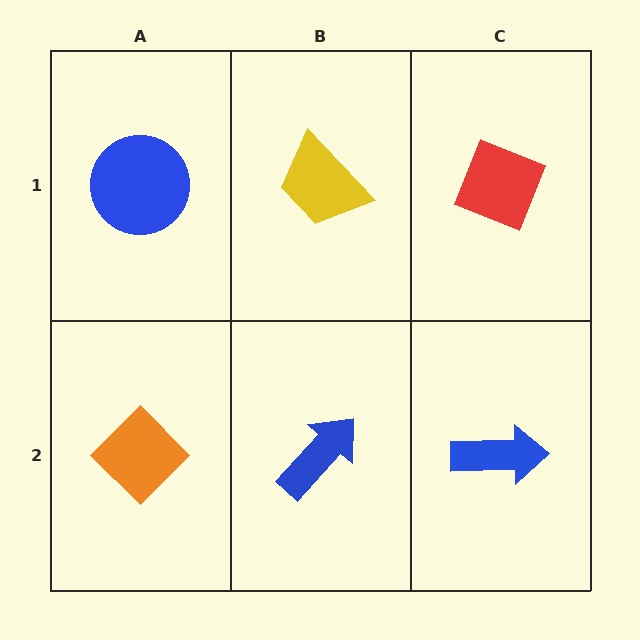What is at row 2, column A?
An orange diamond.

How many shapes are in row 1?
3 shapes.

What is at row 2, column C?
A blue arrow.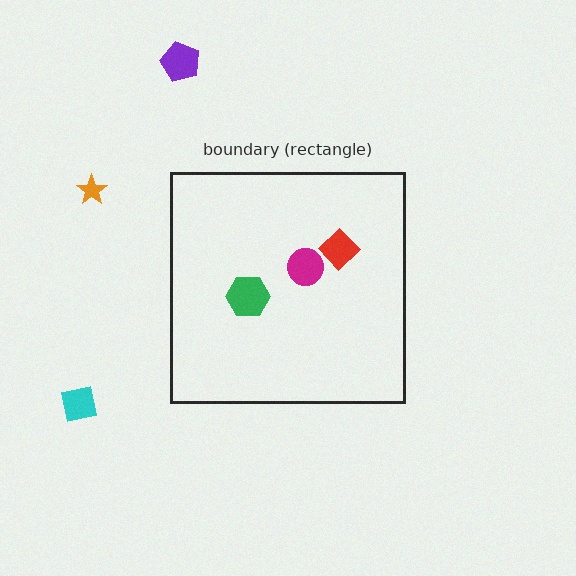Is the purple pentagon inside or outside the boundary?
Outside.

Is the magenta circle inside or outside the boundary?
Inside.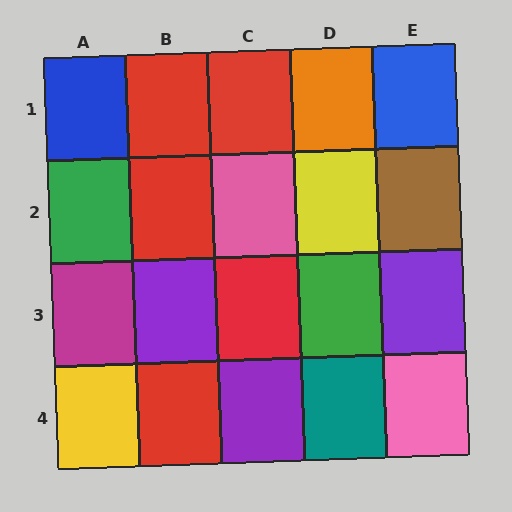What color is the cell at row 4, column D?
Teal.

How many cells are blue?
2 cells are blue.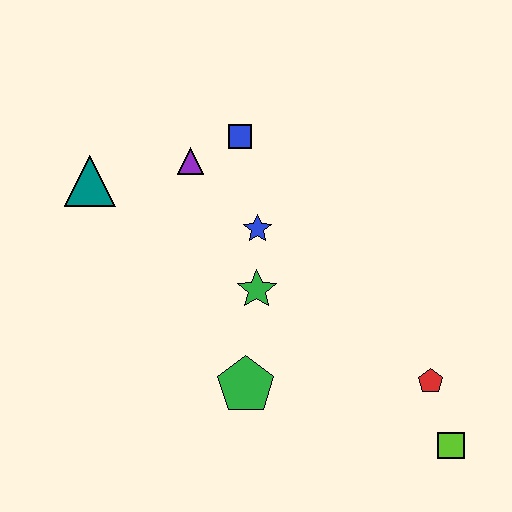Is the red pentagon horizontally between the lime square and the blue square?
Yes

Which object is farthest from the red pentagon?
The teal triangle is farthest from the red pentagon.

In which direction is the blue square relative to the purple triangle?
The blue square is to the right of the purple triangle.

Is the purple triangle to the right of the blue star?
No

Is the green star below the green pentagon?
No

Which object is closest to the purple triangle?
The blue square is closest to the purple triangle.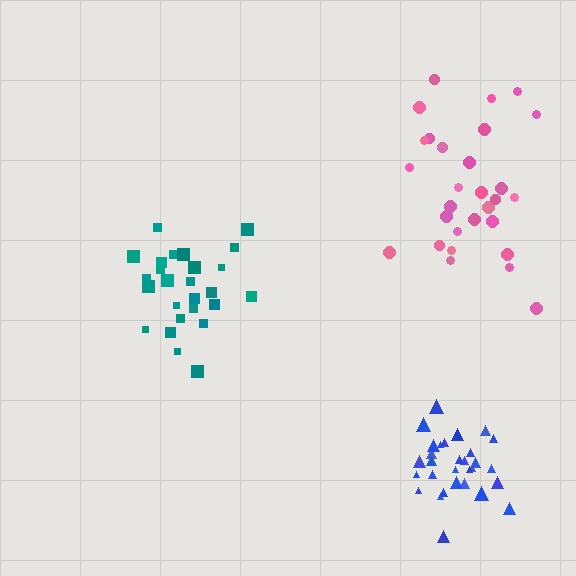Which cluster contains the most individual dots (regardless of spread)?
Blue (30).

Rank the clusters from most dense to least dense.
blue, teal, pink.